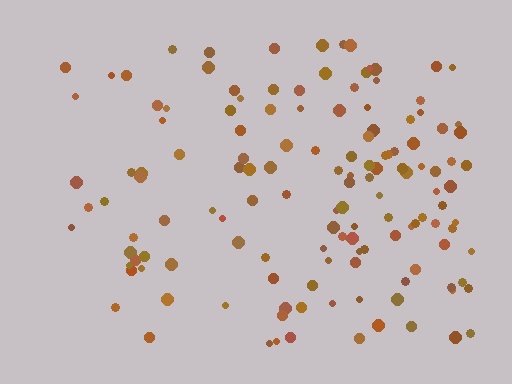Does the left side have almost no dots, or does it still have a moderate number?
Still a moderate number, just noticeably fewer than the right.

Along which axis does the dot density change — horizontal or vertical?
Horizontal.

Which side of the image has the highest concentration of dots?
The right.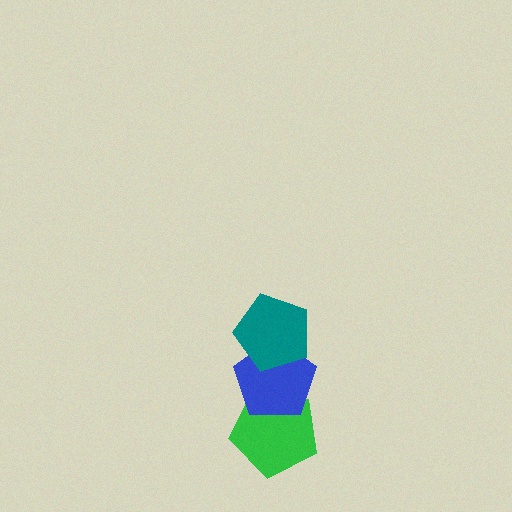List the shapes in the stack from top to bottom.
From top to bottom: the teal pentagon, the blue pentagon, the green pentagon.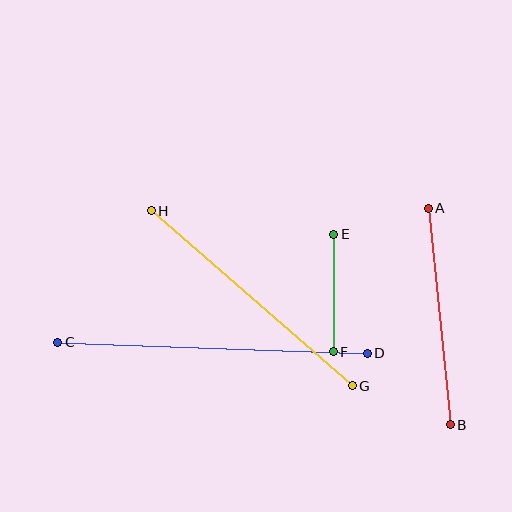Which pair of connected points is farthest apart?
Points C and D are farthest apart.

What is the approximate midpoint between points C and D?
The midpoint is at approximately (213, 348) pixels.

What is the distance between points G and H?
The distance is approximately 266 pixels.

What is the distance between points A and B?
The distance is approximately 218 pixels.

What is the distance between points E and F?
The distance is approximately 117 pixels.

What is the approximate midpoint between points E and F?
The midpoint is at approximately (334, 293) pixels.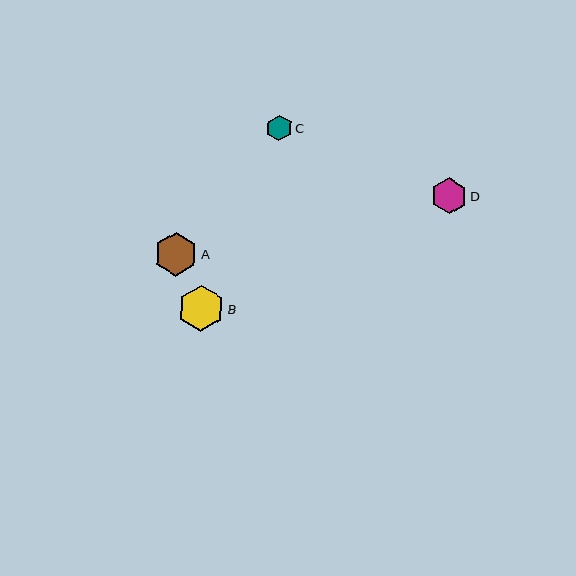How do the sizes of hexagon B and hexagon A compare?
Hexagon B and hexagon A are approximately the same size.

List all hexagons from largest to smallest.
From largest to smallest: B, A, D, C.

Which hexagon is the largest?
Hexagon B is the largest with a size of approximately 46 pixels.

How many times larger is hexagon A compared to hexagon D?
Hexagon A is approximately 1.2 times the size of hexagon D.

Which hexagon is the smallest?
Hexagon C is the smallest with a size of approximately 26 pixels.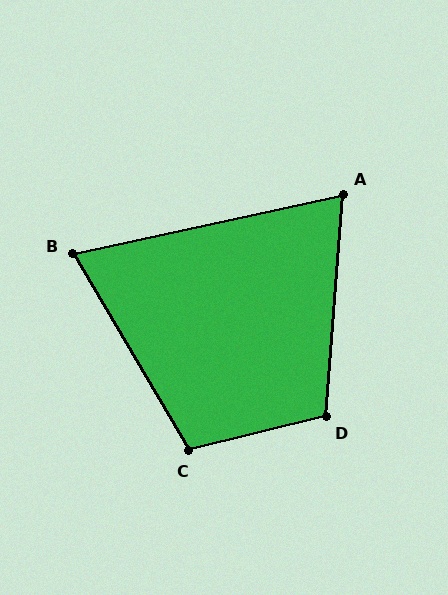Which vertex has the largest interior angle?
D, at approximately 108 degrees.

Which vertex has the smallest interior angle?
B, at approximately 72 degrees.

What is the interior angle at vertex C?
Approximately 107 degrees (obtuse).